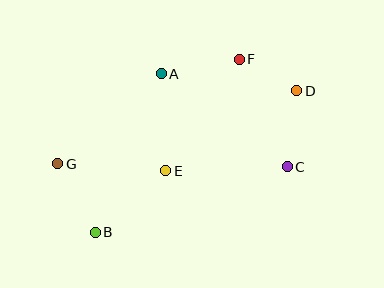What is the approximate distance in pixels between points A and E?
The distance between A and E is approximately 97 pixels.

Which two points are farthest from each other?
Points D and G are farthest from each other.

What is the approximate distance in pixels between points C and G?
The distance between C and G is approximately 230 pixels.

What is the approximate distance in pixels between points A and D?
The distance between A and D is approximately 137 pixels.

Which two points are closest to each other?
Points D and F are closest to each other.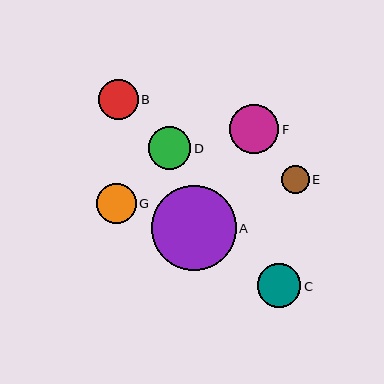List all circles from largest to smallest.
From largest to smallest: A, F, C, D, B, G, E.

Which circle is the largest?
Circle A is the largest with a size of approximately 85 pixels.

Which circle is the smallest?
Circle E is the smallest with a size of approximately 28 pixels.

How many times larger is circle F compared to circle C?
Circle F is approximately 1.1 times the size of circle C.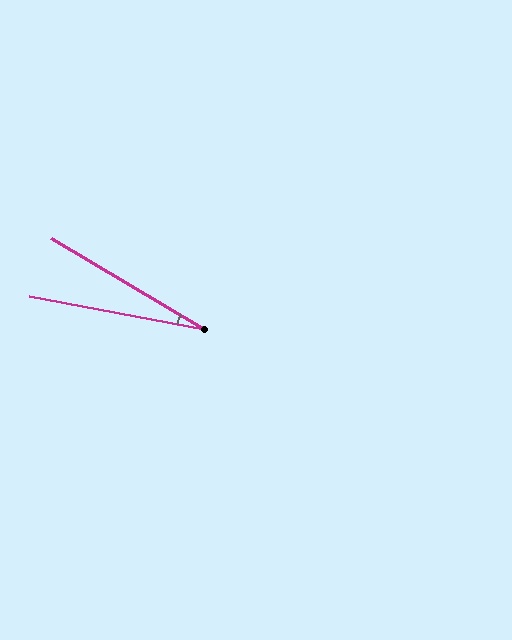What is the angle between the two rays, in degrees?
Approximately 20 degrees.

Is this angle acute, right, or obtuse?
It is acute.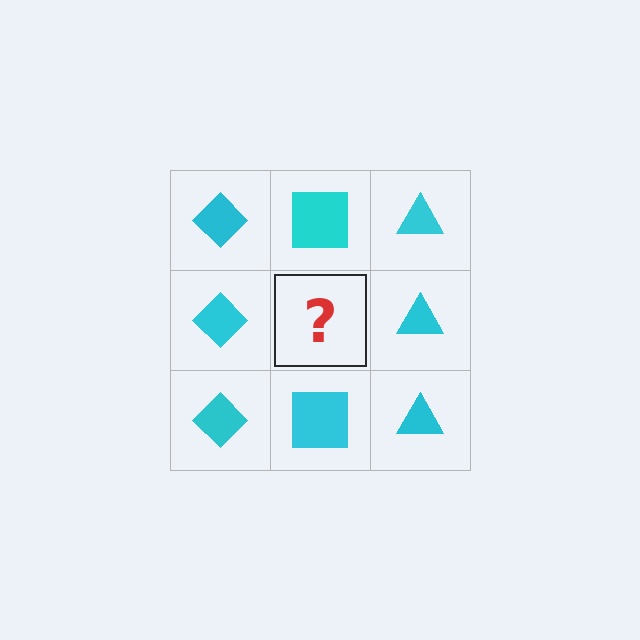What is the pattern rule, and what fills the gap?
The rule is that each column has a consistent shape. The gap should be filled with a cyan square.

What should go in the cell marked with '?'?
The missing cell should contain a cyan square.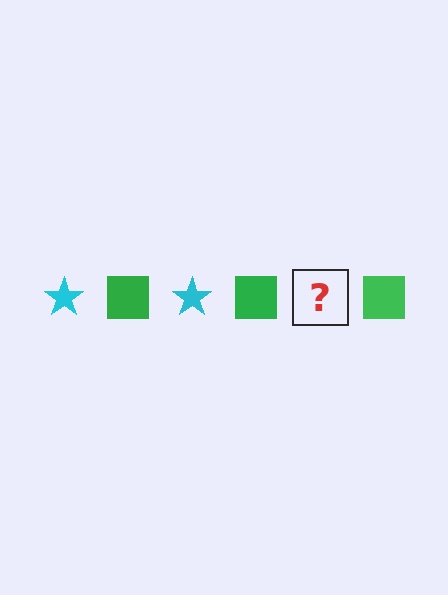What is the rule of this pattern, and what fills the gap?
The rule is that the pattern alternates between cyan star and green square. The gap should be filled with a cyan star.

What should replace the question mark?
The question mark should be replaced with a cyan star.